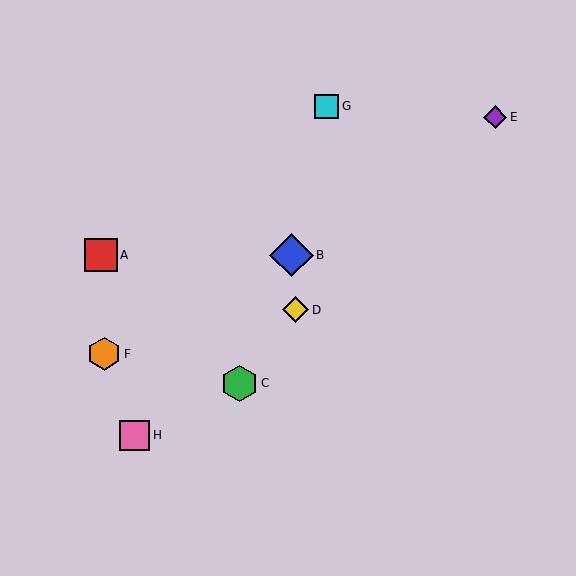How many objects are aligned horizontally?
2 objects (A, B) are aligned horizontally.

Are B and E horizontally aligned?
No, B is at y≈255 and E is at y≈117.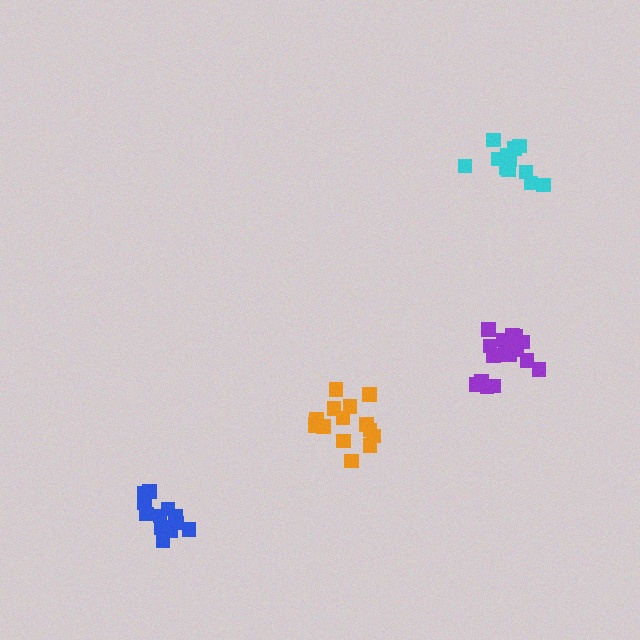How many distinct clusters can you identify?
There are 4 distinct clusters.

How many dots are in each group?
Group 1: 12 dots, Group 2: 13 dots, Group 3: 18 dots, Group 4: 16 dots (59 total).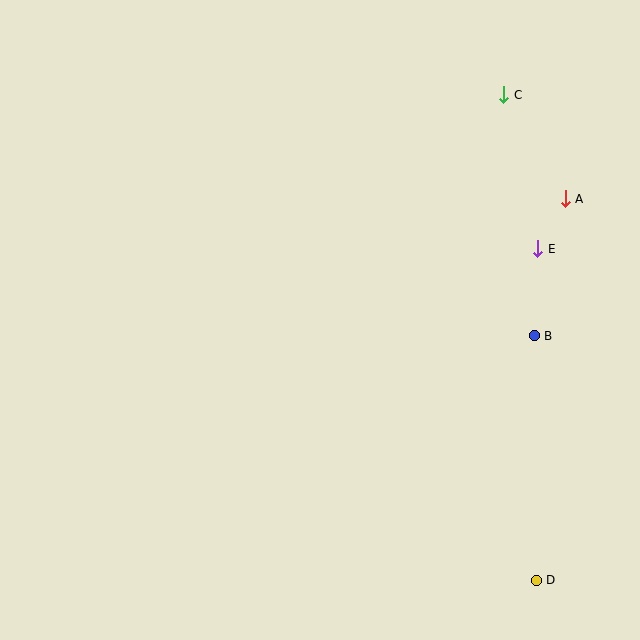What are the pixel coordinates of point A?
Point A is at (565, 199).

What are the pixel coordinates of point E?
Point E is at (538, 249).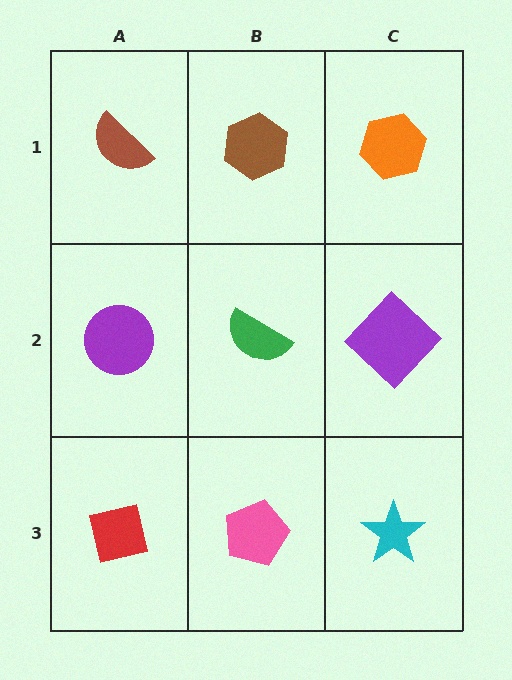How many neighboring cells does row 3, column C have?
2.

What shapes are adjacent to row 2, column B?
A brown hexagon (row 1, column B), a pink pentagon (row 3, column B), a purple circle (row 2, column A), a purple diamond (row 2, column C).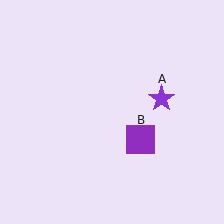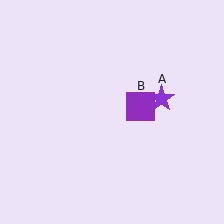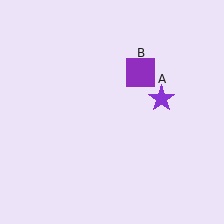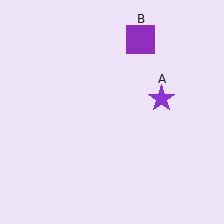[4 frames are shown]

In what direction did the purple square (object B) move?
The purple square (object B) moved up.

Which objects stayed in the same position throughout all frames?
Purple star (object A) remained stationary.